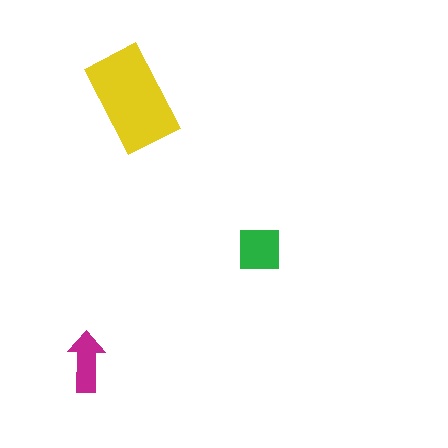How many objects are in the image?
There are 3 objects in the image.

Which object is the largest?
The yellow rectangle.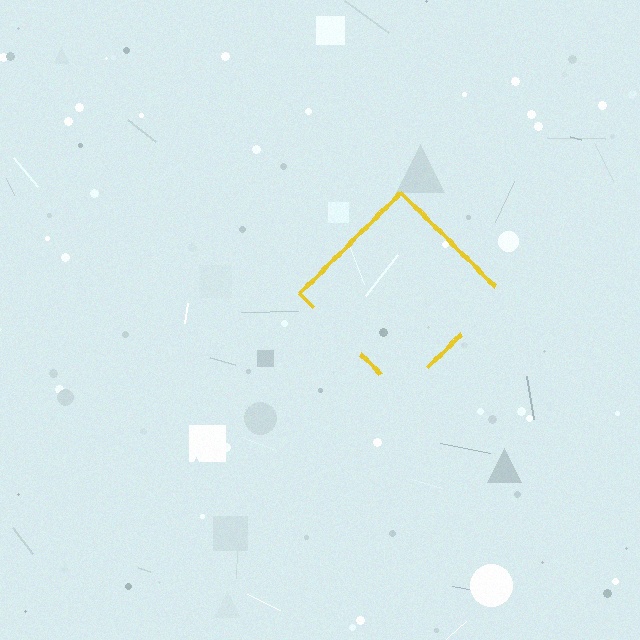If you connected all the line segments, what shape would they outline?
They would outline a diamond.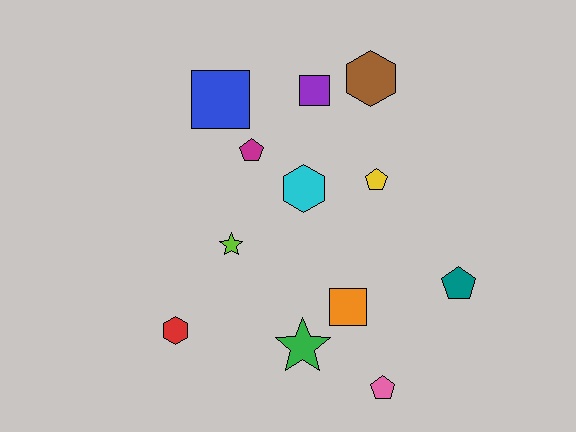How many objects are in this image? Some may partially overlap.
There are 12 objects.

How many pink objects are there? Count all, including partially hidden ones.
There is 1 pink object.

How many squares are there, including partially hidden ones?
There are 3 squares.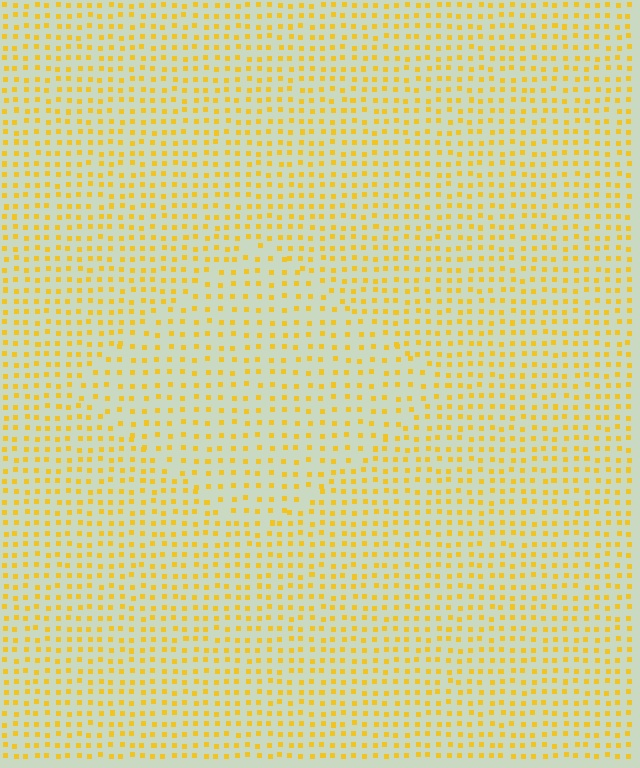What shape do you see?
I see a diamond.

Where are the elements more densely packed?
The elements are more densely packed outside the diamond boundary.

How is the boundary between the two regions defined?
The boundary is defined by a change in element density (approximately 1.4x ratio). All elements are the same color, size, and shape.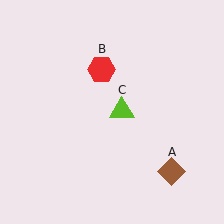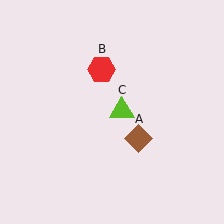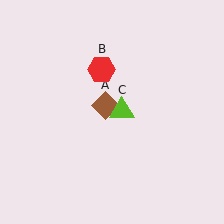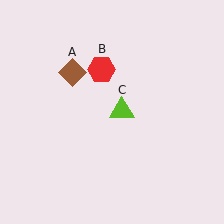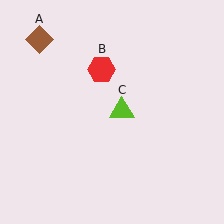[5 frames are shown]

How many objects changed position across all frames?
1 object changed position: brown diamond (object A).